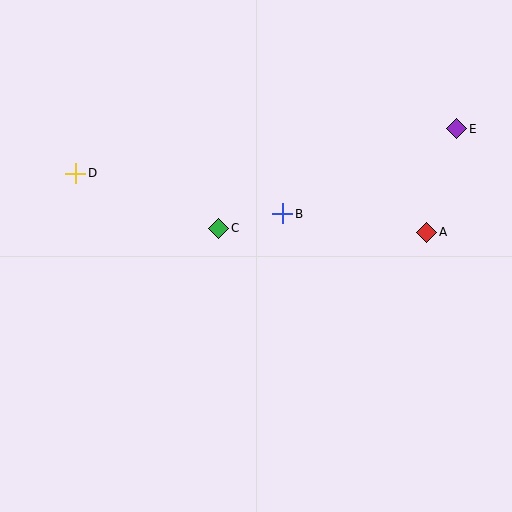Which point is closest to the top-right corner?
Point E is closest to the top-right corner.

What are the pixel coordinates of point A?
Point A is at (427, 232).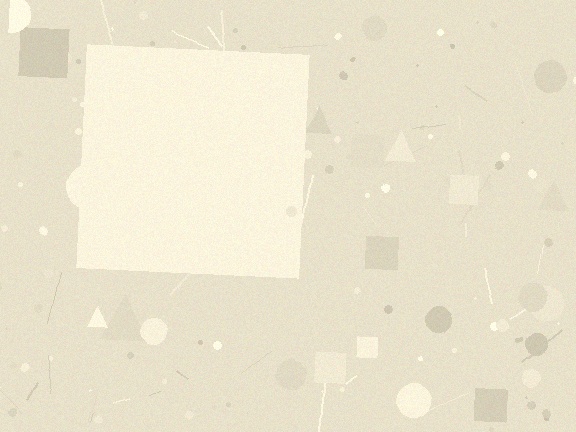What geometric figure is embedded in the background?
A square is embedded in the background.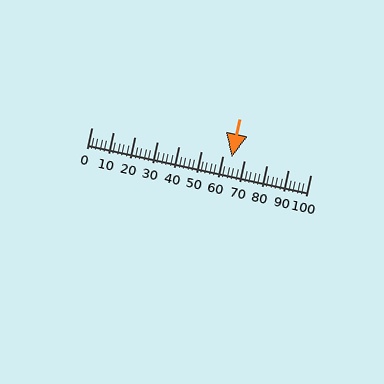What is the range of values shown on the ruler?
The ruler shows values from 0 to 100.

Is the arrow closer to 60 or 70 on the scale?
The arrow is closer to 60.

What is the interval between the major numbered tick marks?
The major tick marks are spaced 10 units apart.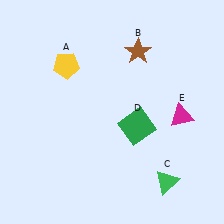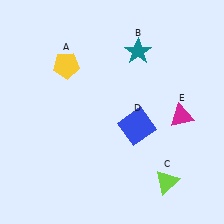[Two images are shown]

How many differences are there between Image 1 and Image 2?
There are 3 differences between the two images.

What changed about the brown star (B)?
In Image 1, B is brown. In Image 2, it changed to teal.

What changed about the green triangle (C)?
In Image 1, C is green. In Image 2, it changed to lime.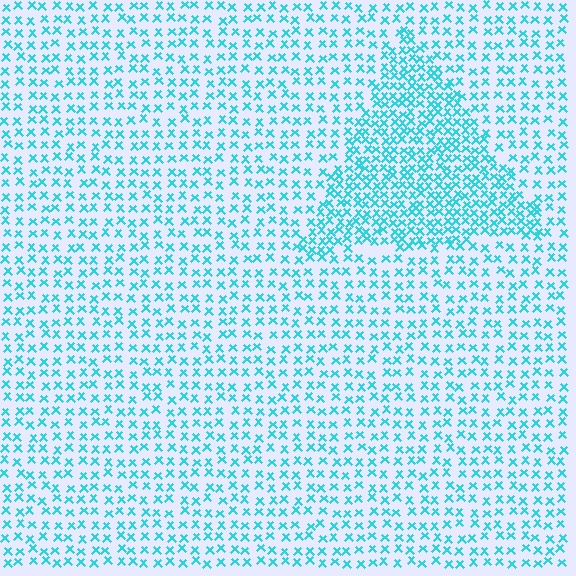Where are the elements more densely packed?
The elements are more densely packed inside the triangle boundary.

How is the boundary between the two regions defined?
The boundary is defined by a change in element density (approximately 1.9x ratio). All elements are the same color, size, and shape.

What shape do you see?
I see a triangle.